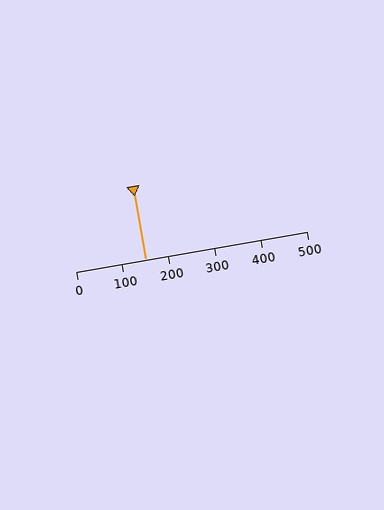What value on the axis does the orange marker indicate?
The marker indicates approximately 150.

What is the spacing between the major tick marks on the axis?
The major ticks are spaced 100 apart.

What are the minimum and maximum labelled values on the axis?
The axis runs from 0 to 500.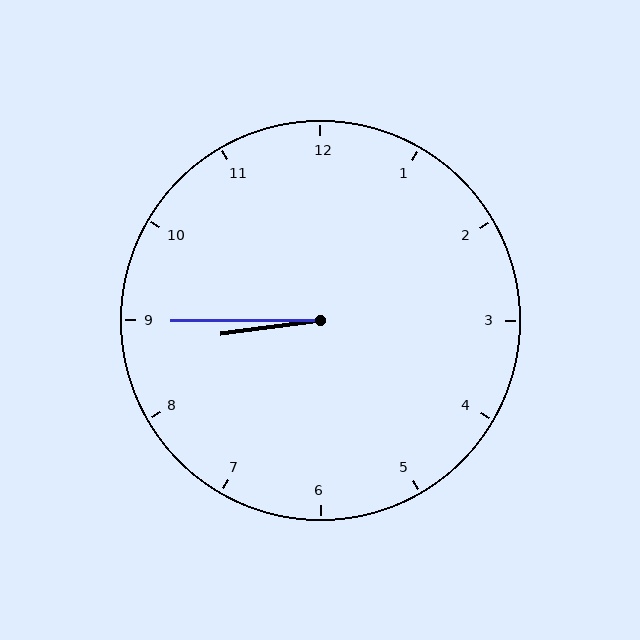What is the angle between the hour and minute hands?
Approximately 8 degrees.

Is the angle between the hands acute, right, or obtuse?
It is acute.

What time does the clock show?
8:45.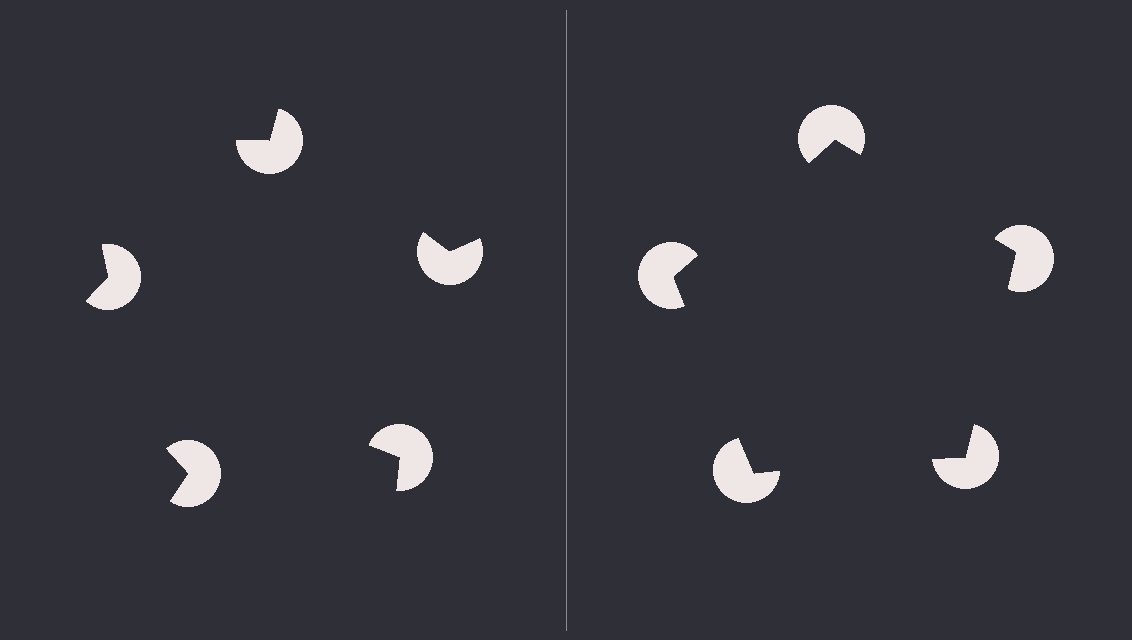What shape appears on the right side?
An illusory pentagon.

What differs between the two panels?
The pac-man discs are positioned identically on both sides; only the wedge orientations differ. On the right they align to a pentagon; on the left they are misaligned.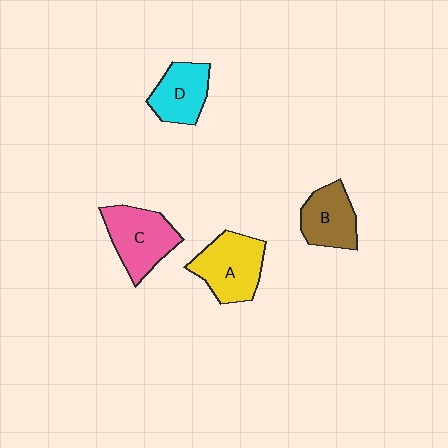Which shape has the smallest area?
Shape D (cyan).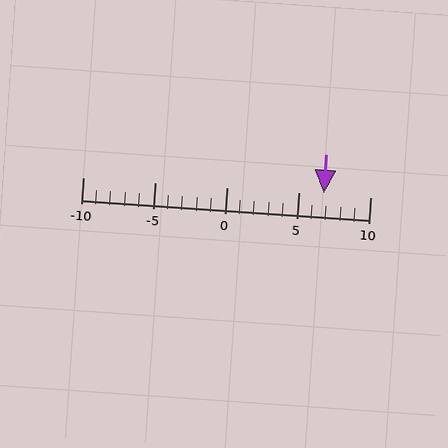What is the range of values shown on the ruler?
The ruler shows values from -10 to 10.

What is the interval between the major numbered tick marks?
The major tick marks are spaced 5 units apart.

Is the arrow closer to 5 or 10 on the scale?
The arrow is closer to 5.